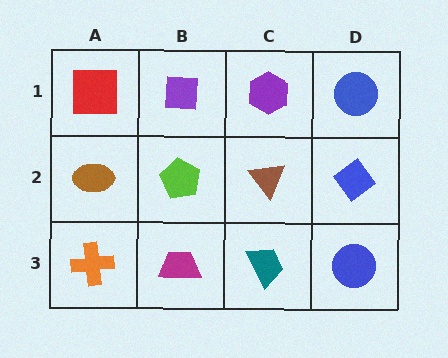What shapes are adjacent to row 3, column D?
A blue diamond (row 2, column D), a teal trapezoid (row 3, column C).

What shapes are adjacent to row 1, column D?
A blue diamond (row 2, column D), a purple hexagon (row 1, column C).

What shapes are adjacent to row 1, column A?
A brown ellipse (row 2, column A), a purple square (row 1, column B).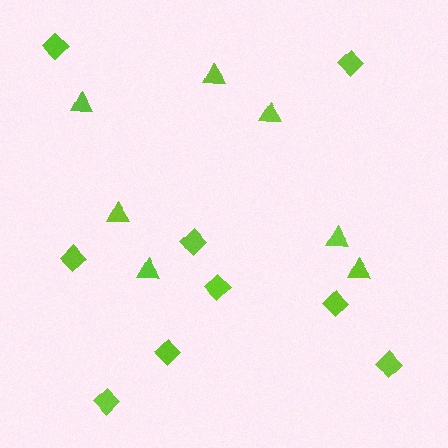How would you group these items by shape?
There are 2 groups: one group of triangles (7) and one group of diamonds (9).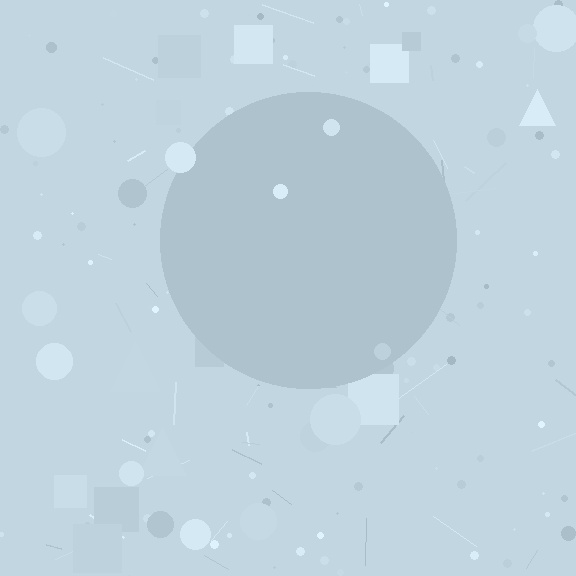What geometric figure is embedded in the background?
A circle is embedded in the background.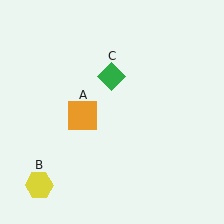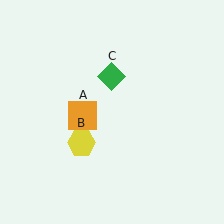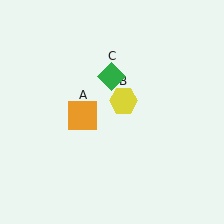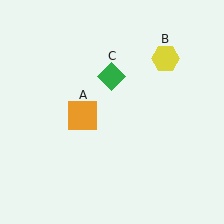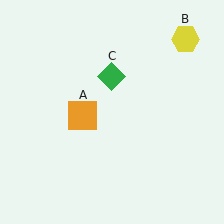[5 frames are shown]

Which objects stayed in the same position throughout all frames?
Orange square (object A) and green diamond (object C) remained stationary.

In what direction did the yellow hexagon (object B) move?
The yellow hexagon (object B) moved up and to the right.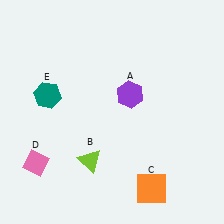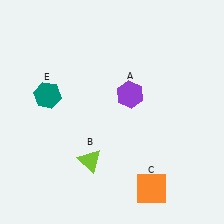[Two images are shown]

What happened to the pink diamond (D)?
The pink diamond (D) was removed in Image 2. It was in the bottom-left area of Image 1.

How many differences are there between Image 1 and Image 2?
There is 1 difference between the two images.